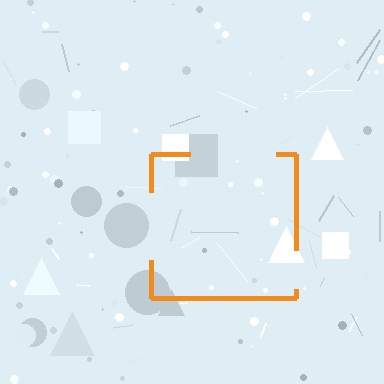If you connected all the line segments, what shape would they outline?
They would outline a square.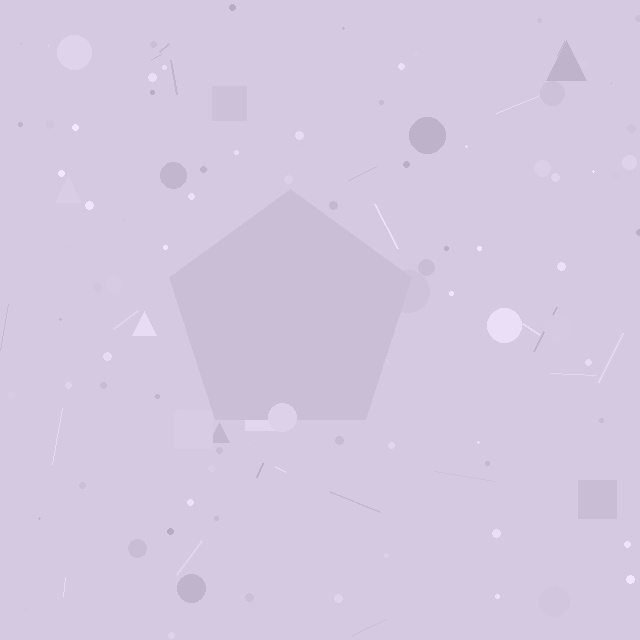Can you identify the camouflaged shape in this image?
The camouflaged shape is a pentagon.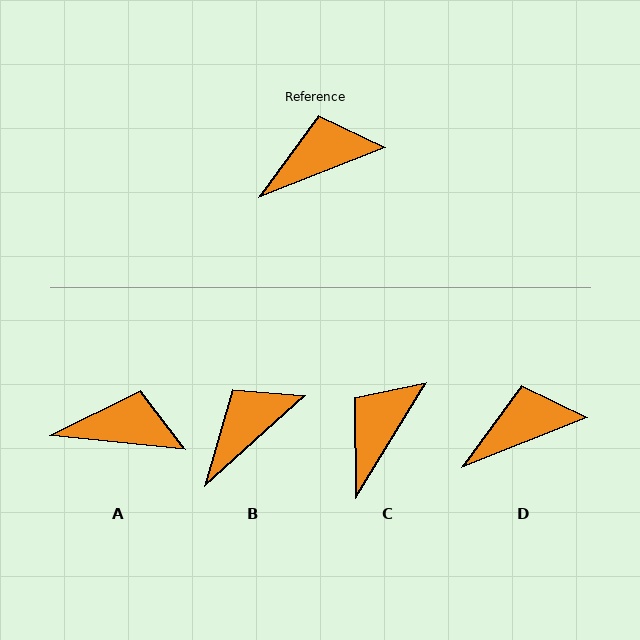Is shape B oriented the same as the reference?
No, it is off by about 21 degrees.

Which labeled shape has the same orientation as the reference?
D.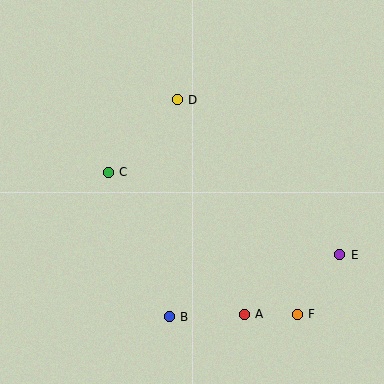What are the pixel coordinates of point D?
Point D is at (177, 100).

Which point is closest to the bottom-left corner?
Point B is closest to the bottom-left corner.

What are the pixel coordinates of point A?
Point A is at (244, 314).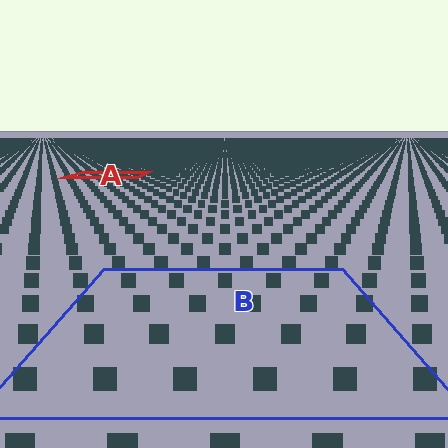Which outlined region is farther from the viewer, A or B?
Region A is farther from the viewer — the texture elements inside it appear smaller and more densely packed.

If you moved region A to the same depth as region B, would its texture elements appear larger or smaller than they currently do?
They would appear larger. At a closer depth, the same texture elements are projected at a bigger on-screen size.